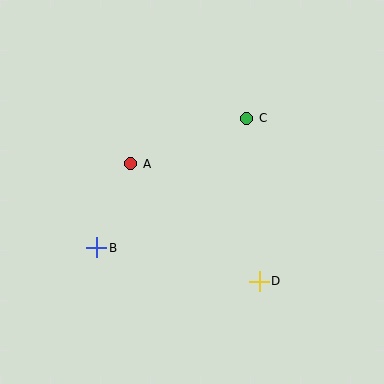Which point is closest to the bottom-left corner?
Point B is closest to the bottom-left corner.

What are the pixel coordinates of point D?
Point D is at (259, 281).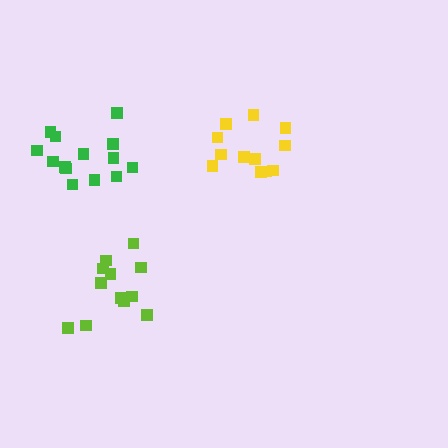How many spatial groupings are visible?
There are 3 spatial groupings.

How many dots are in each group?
Group 1: 12 dots, Group 2: 12 dots, Group 3: 14 dots (38 total).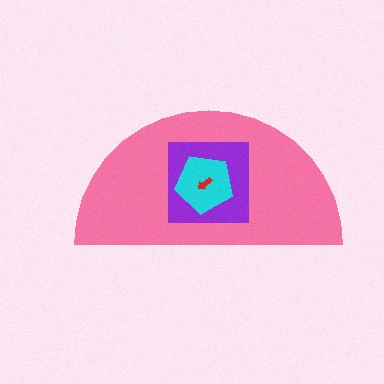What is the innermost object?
The red arrow.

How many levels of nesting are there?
4.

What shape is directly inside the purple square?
The cyan pentagon.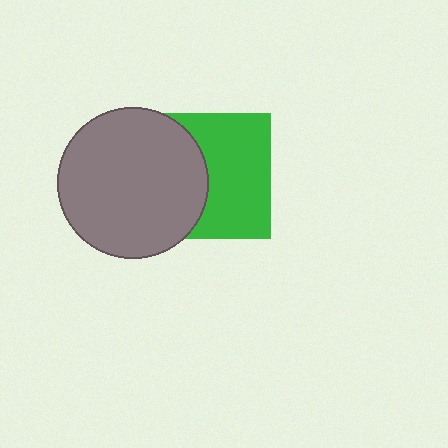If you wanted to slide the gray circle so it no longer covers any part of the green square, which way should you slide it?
Slide it left — that is the most direct way to separate the two shapes.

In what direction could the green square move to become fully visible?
The green square could move right. That would shift it out from behind the gray circle entirely.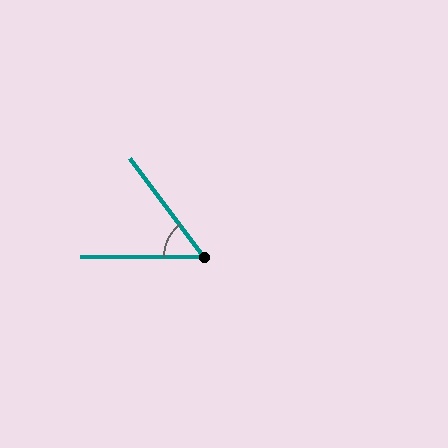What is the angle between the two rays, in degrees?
Approximately 53 degrees.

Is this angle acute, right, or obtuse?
It is acute.